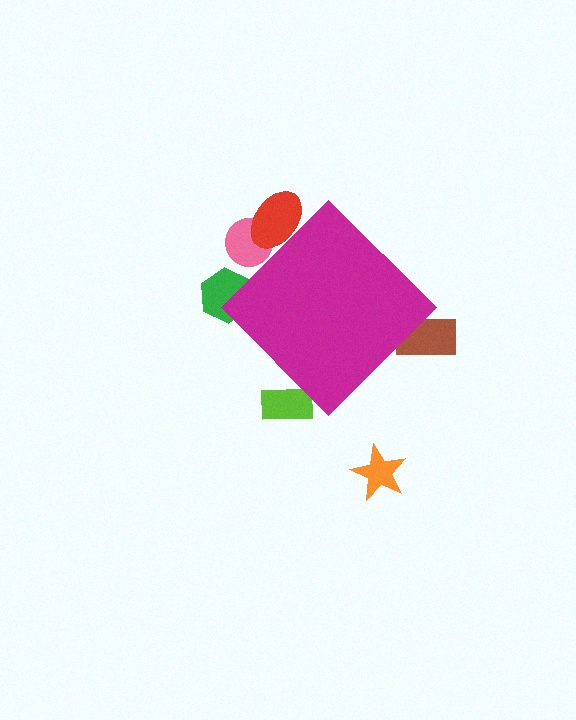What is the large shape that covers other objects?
A magenta diamond.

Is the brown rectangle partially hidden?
Yes, the brown rectangle is partially hidden behind the magenta diamond.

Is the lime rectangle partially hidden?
Yes, the lime rectangle is partially hidden behind the magenta diamond.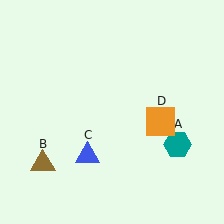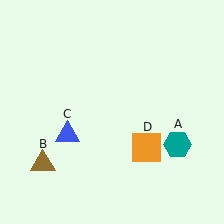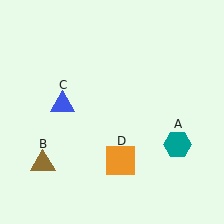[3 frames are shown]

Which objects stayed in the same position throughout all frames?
Teal hexagon (object A) and brown triangle (object B) remained stationary.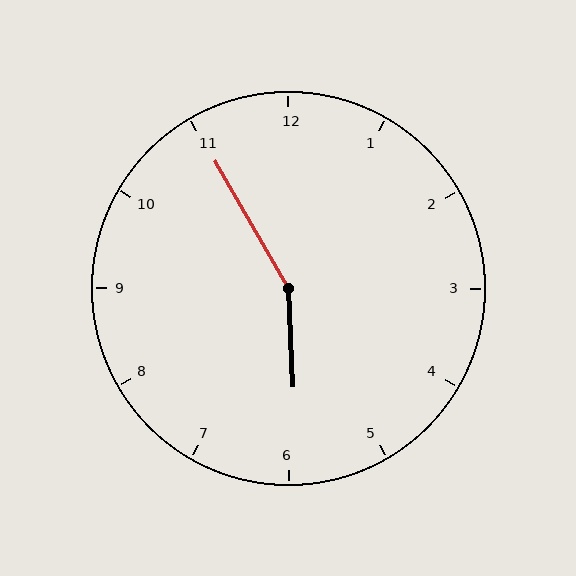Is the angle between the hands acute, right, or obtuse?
It is obtuse.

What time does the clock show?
5:55.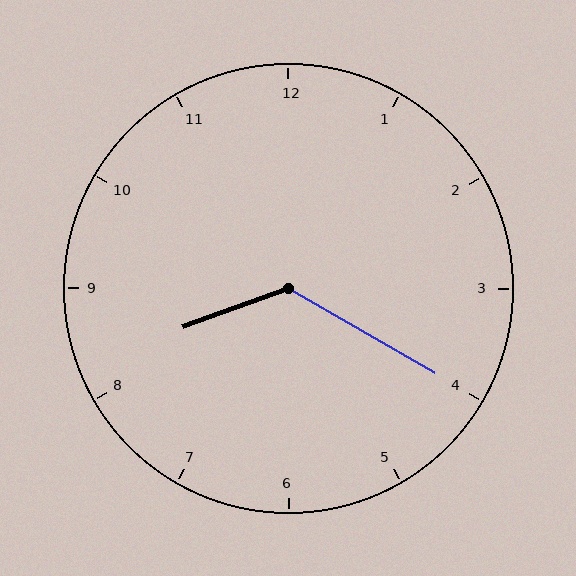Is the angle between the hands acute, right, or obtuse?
It is obtuse.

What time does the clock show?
8:20.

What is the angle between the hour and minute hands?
Approximately 130 degrees.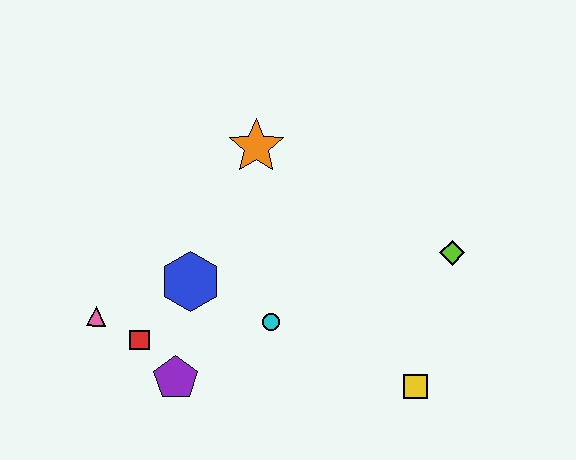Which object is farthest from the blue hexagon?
The lime diamond is farthest from the blue hexagon.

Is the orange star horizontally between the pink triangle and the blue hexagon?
No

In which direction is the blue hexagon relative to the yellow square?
The blue hexagon is to the left of the yellow square.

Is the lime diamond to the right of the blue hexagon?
Yes